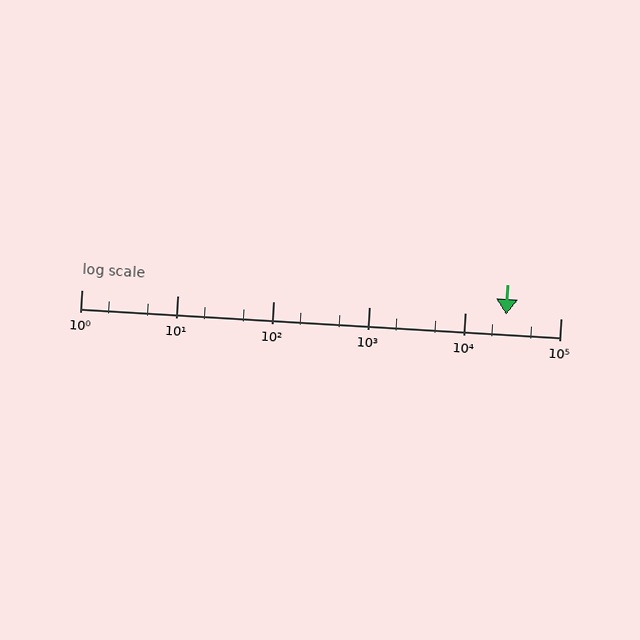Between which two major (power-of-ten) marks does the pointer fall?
The pointer is between 10000 and 100000.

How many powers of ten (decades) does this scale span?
The scale spans 5 decades, from 1 to 100000.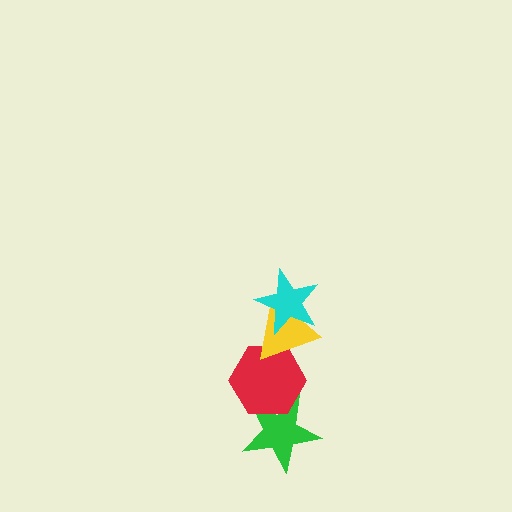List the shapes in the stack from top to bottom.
From top to bottom: the cyan star, the yellow triangle, the red hexagon, the green star.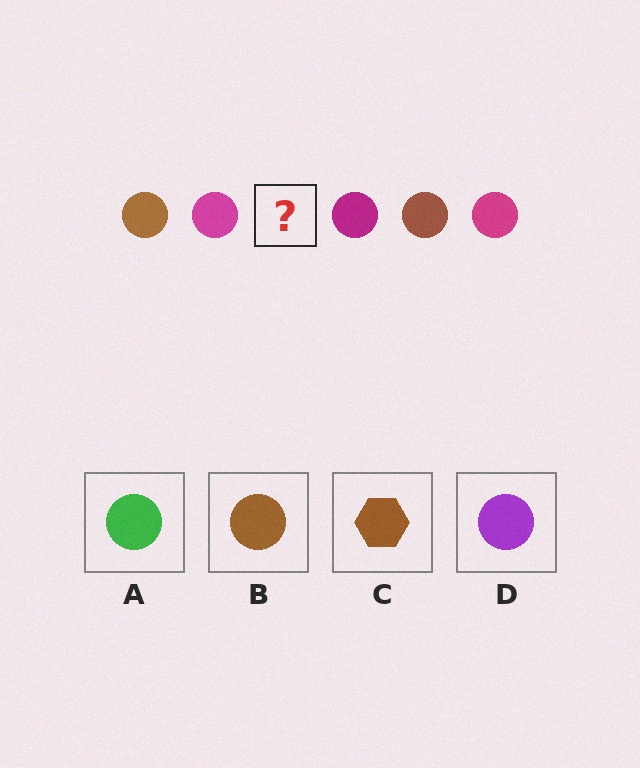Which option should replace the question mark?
Option B.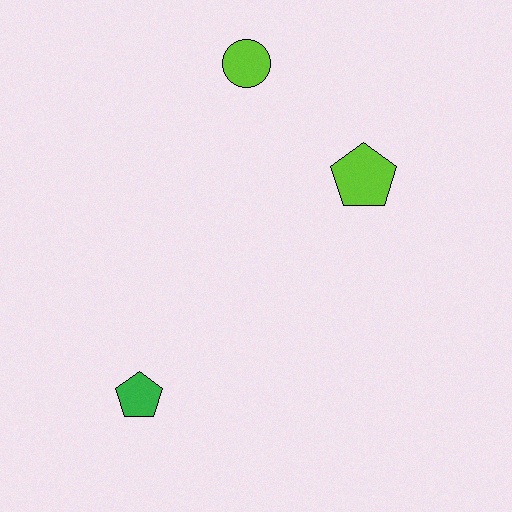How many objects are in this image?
There are 3 objects.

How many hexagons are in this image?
There are no hexagons.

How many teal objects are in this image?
There are no teal objects.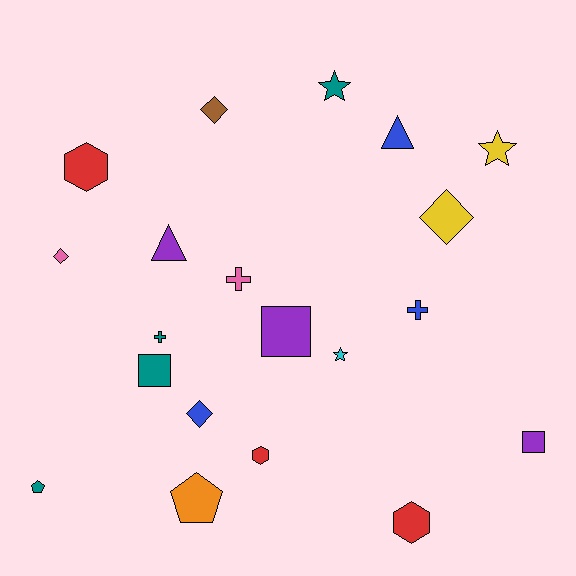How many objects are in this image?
There are 20 objects.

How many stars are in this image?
There are 3 stars.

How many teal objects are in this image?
There are 4 teal objects.